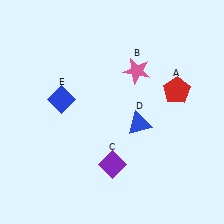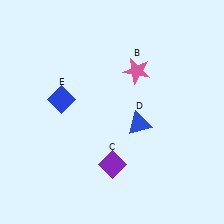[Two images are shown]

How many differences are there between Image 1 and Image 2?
There is 1 difference between the two images.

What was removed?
The red pentagon (A) was removed in Image 2.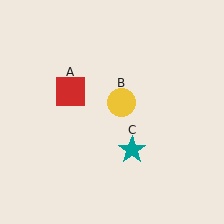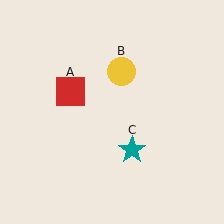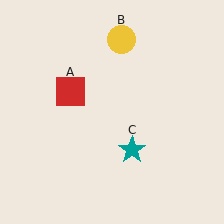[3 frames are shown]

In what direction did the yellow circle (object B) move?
The yellow circle (object B) moved up.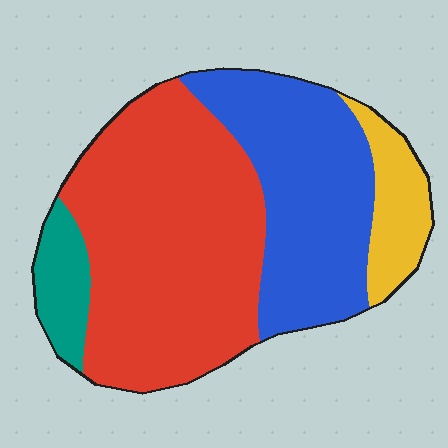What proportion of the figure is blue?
Blue takes up about one third (1/3) of the figure.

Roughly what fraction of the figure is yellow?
Yellow takes up less than a sixth of the figure.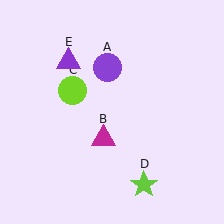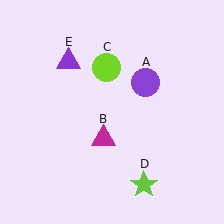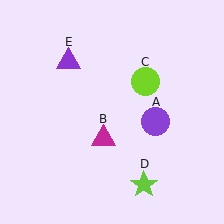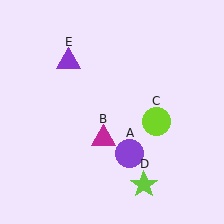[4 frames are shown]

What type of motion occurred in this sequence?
The purple circle (object A), lime circle (object C) rotated clockwise around the center of the scene.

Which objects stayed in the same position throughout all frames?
Magenta triangle (object B) and lime star (object D) and purple triangle (object E) remained stationary.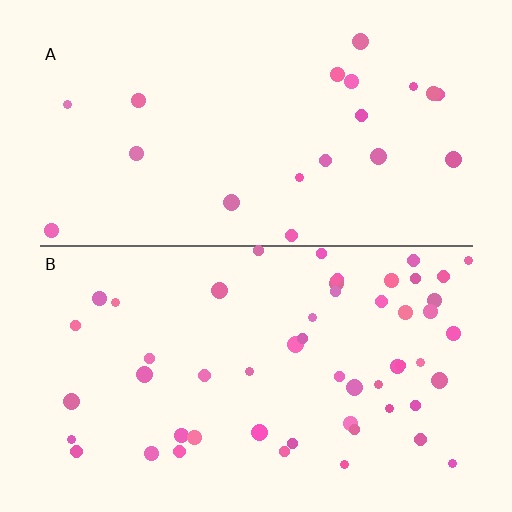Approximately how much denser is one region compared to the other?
Approximately 2.7× — region B over region A.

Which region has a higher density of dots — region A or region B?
B (the bottom).